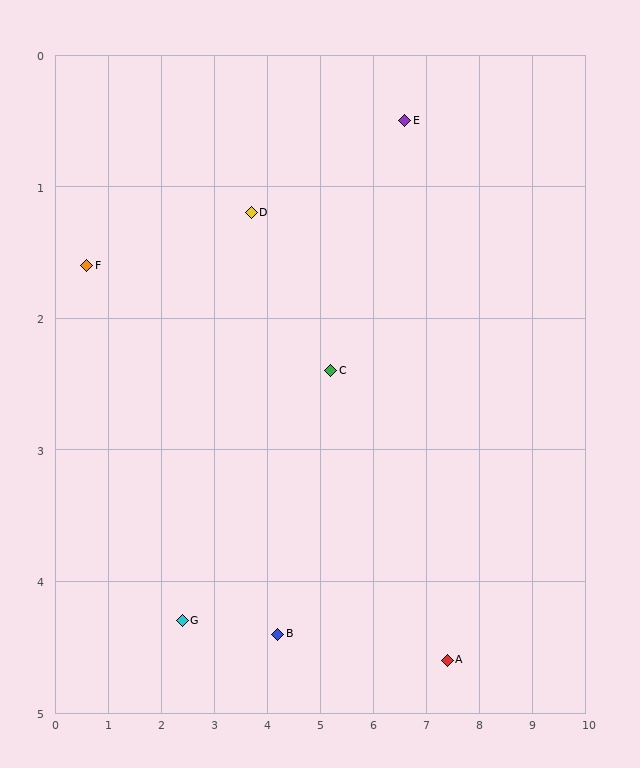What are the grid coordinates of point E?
Point E is at approximately (6.6, 0.5).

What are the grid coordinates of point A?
Point A is at approximately (7.4, 4.6).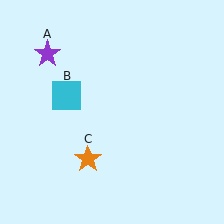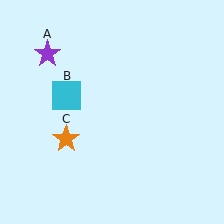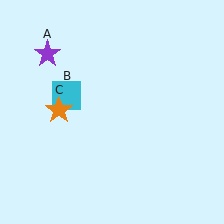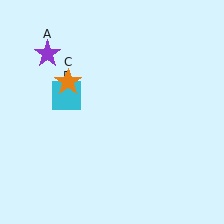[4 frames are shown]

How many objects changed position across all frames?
1 object changed position: orange star (object C).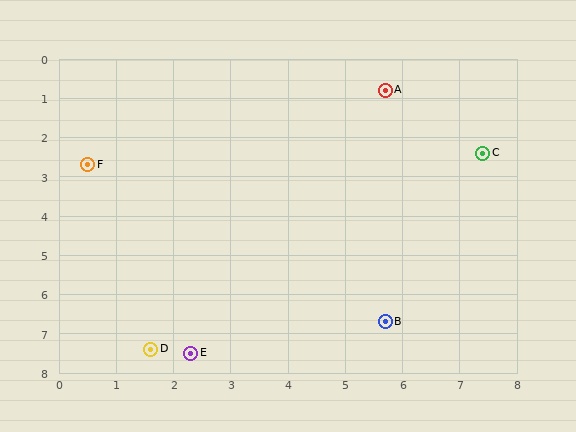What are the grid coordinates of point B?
Point B is at approximately (5.7, 6.7).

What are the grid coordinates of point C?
Point C is at approximately (7.4, 2.4).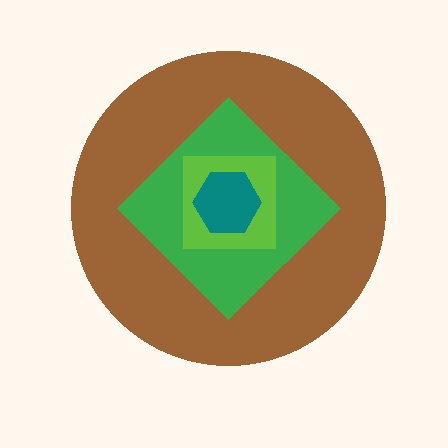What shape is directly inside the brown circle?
The green diamond.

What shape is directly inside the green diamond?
The lime square.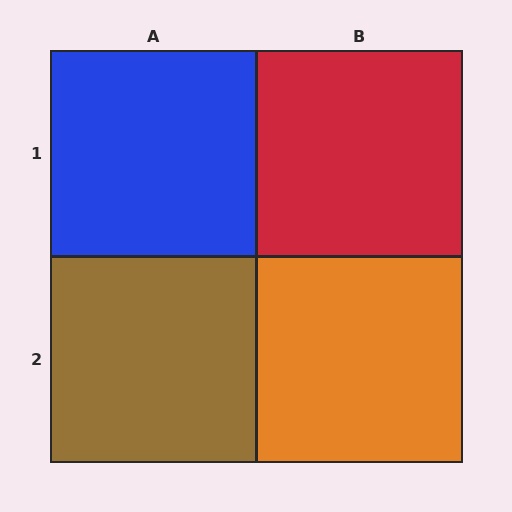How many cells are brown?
1 cell is brown.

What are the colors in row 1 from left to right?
Blue, red.